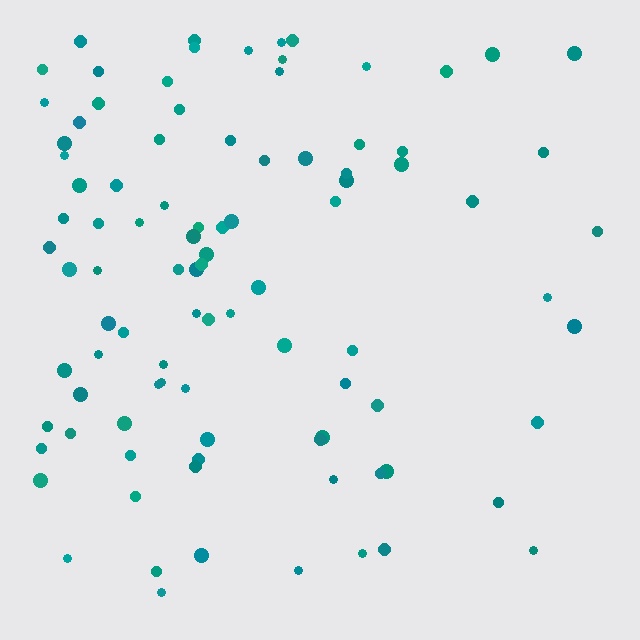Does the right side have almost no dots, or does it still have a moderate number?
Still a moderate number, just noticeably fewer than the left.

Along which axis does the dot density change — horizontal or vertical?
Horizontal.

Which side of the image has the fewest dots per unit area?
The right.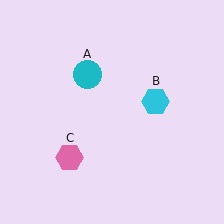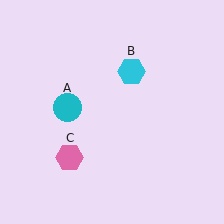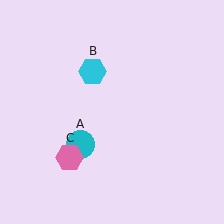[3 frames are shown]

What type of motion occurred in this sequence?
The cyan circle (object A), cyan hexagon (object B) rotated counterclockwise around the center of the scene.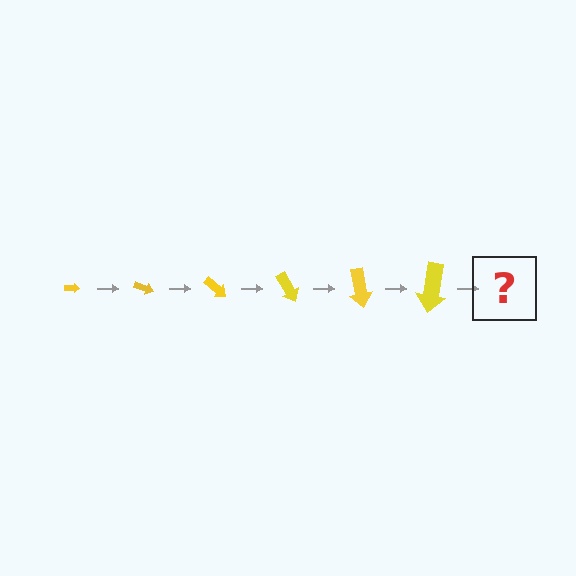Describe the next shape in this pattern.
It should be an arrow, larger than the previous one and rotated 120 degrees from the start.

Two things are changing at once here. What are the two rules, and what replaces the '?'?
The two rules are that the arrow grows larger each step and it rotates 20 degrees each step. The '?' should be an arrow, larger than the previous one and rotated 120 degrees from the start.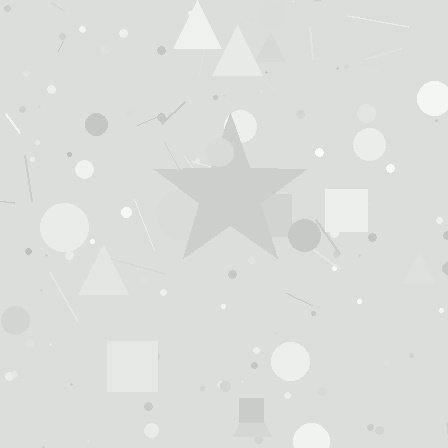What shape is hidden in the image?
A star is hidden in the image.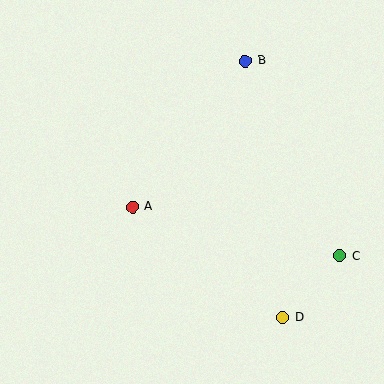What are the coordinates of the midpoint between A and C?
The midpoint between A and C is at (236, 231).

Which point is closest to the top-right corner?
Point B is closest to the top-right corner.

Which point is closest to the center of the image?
Point A at (133, 207) is closest to the center.